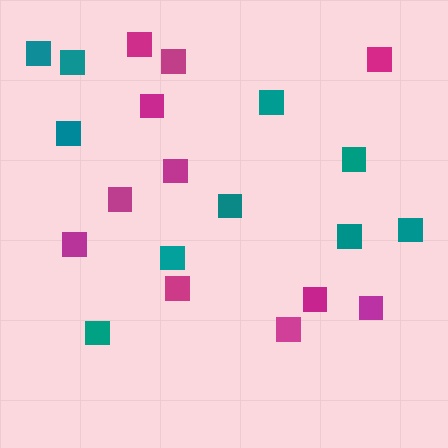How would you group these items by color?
There are 2 groups: one group of magenta squares (11) and one group of teal squares (10).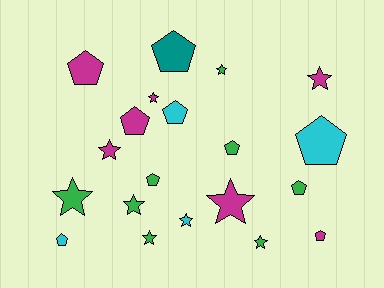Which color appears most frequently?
Green, with 8 objects.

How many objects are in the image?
There are 20 objects.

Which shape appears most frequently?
Star, with 10 objects.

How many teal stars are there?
There are no teal stars.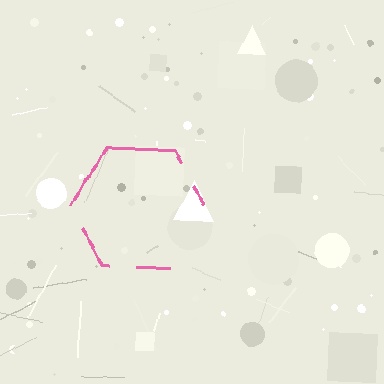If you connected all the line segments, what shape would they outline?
They would outline a hexagon.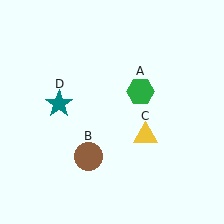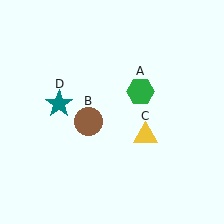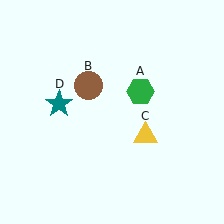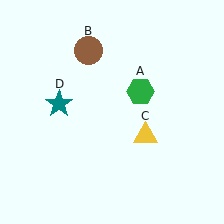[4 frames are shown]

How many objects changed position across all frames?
1 object changed position: brown circle (object B).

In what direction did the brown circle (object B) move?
The brown circle (object B) moved up.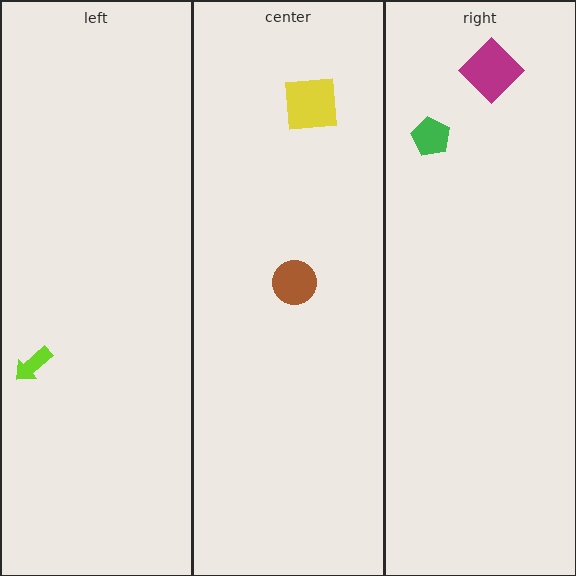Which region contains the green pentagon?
The right region.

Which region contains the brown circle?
The center region.